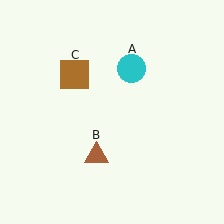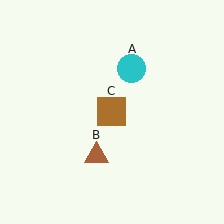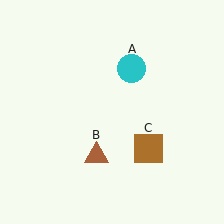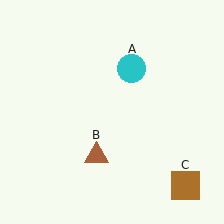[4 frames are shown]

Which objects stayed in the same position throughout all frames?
Cyan circle (object A) and brown triangle (object B) remained stationary.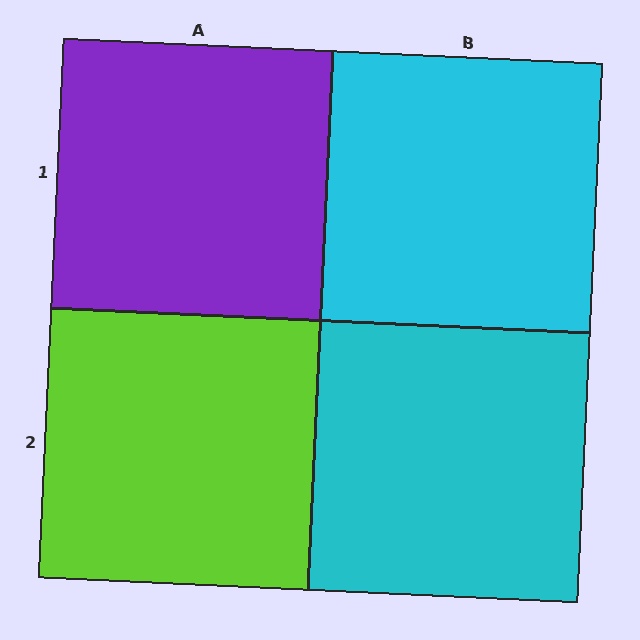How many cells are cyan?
2 cells are cyan.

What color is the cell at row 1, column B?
Cyan.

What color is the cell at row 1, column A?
Purple.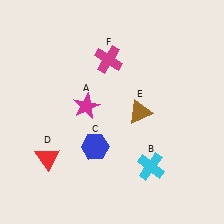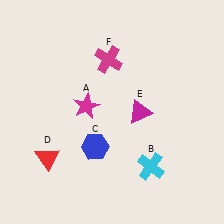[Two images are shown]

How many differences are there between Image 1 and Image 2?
There is 1 difference between the two images.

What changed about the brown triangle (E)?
In Image 1, E is brown. In Image 2, it changed to magenta.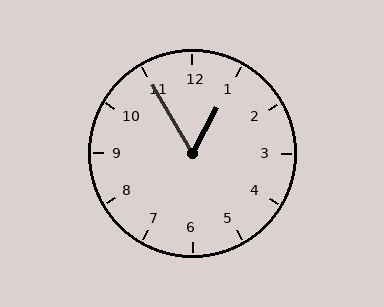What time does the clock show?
12:55.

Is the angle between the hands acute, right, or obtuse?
It is acute.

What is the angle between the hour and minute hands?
Approximately 58 degrees.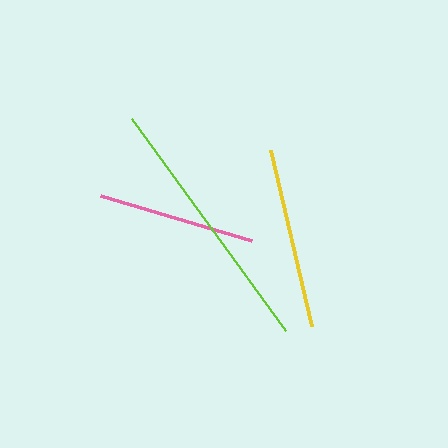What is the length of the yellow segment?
The yellow segment is approximately 181 pixels long.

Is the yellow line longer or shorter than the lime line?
The lime line is longer than the yellow line.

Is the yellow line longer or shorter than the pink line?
The yellow line is longer than the pink line.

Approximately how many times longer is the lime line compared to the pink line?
The lime line is approximately 1.7 times the length of the pink line.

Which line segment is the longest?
The lime line is the longest at approximately 263 pixels.